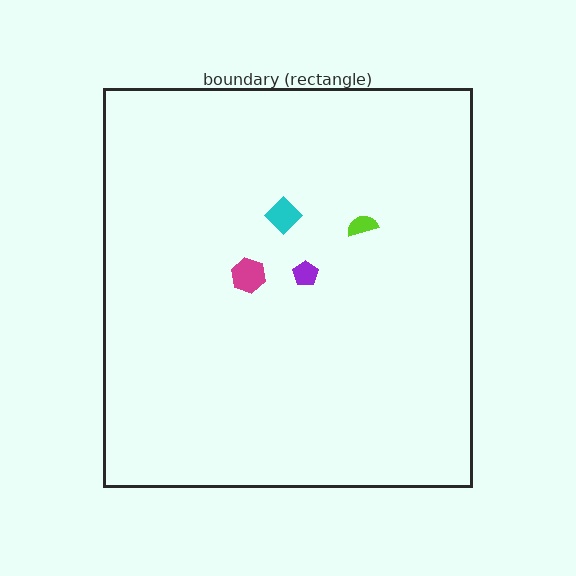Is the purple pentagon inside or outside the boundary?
Inside.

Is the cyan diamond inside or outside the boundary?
Inside.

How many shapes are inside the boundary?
4 inside, 0 outside.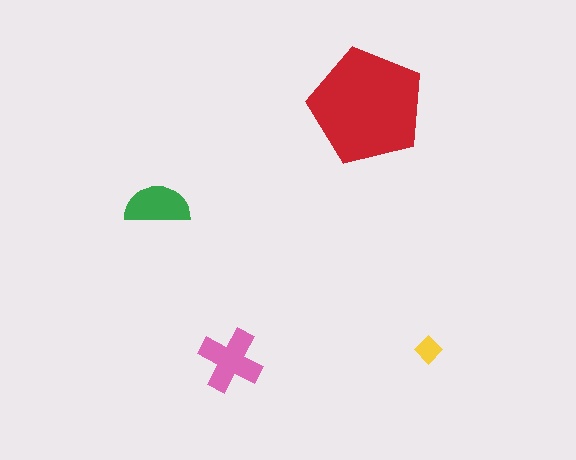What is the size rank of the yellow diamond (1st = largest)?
4th.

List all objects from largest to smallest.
The red pentagon, the pink cross, the green semicircle, the yellow diamond.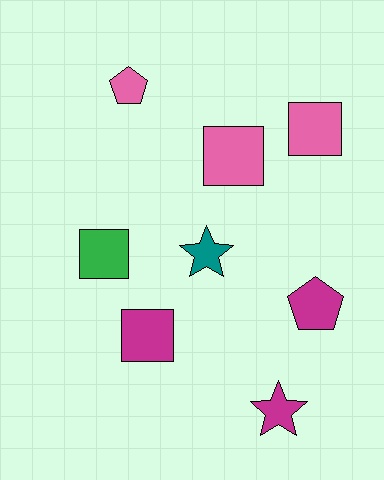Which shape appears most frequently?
Square, with 4 objects.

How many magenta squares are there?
There is 1 magenta square.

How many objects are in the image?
There are 8 objects.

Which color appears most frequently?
Magenta, with 3 objects.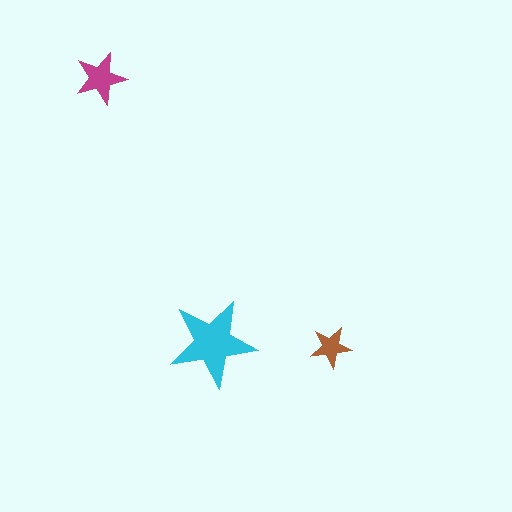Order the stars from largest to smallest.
the cyan one, the magenta one, the brown one.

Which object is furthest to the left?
The magenta star is leftmost.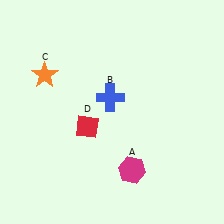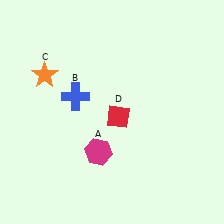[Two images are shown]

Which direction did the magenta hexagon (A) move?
The magenta hexagon (A) moved left.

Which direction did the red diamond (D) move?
The red diamond (D) moved right.